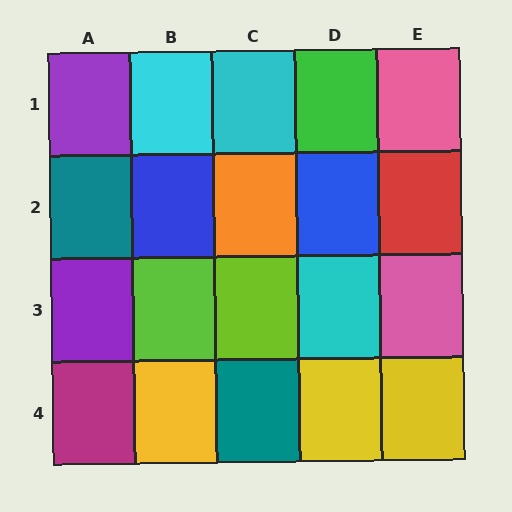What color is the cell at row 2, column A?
Teal.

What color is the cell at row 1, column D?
Green.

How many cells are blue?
2 cells are blue.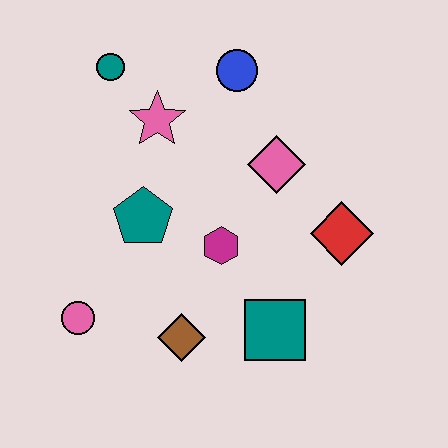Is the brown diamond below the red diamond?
Yes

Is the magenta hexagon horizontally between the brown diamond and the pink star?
No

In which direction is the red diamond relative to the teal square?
The red diamond is above the teal square.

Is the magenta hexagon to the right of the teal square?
No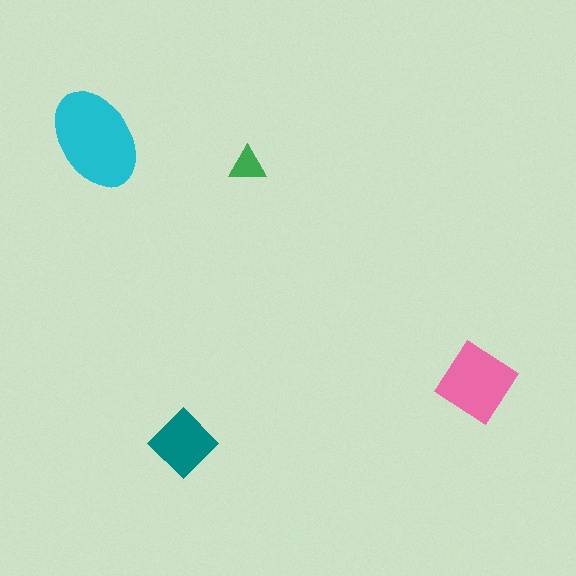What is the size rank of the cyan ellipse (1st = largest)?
1st.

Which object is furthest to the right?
The pink diamond is rightmost.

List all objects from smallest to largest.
The green triangle, the teal diamond, the pink diamond, the cyan ellipse.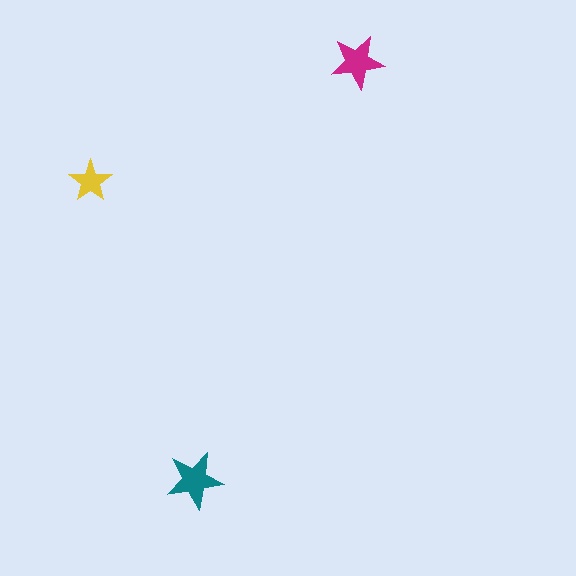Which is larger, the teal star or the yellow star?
The teal one.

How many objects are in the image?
There are 3 objects in the image.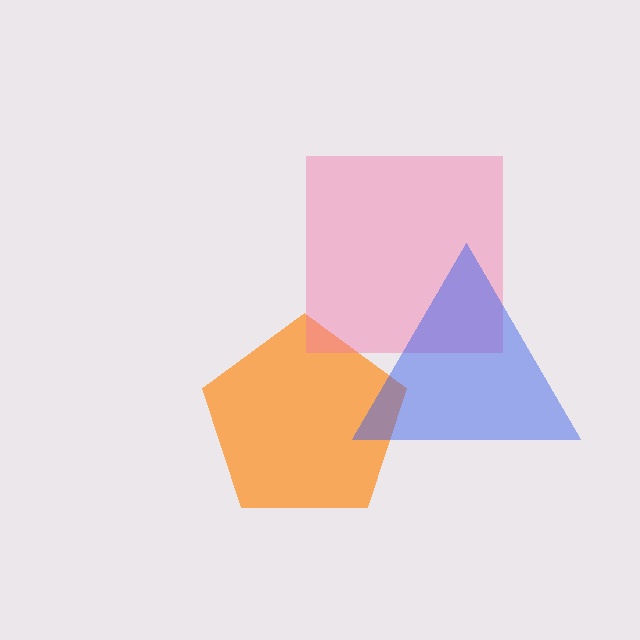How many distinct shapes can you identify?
There are 3 distinct shapes: an orange pentagon, a pink square, a blue triangle.